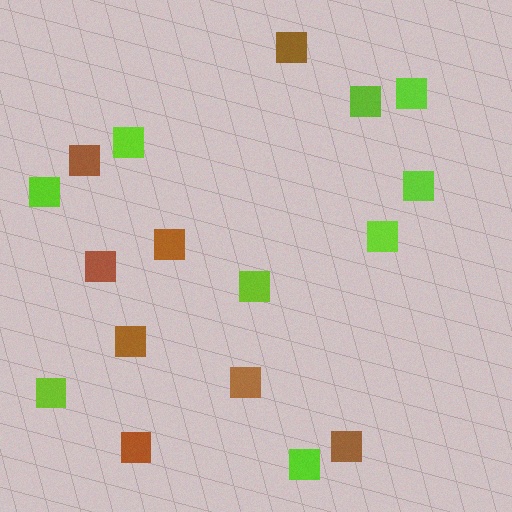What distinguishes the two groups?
There are 2 groups: one group of brown squares (8) and one group of lime squares (9).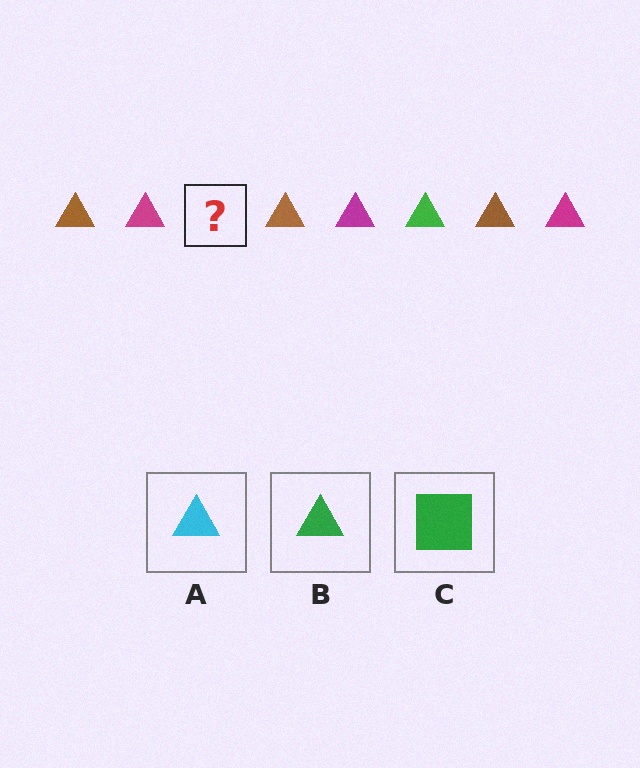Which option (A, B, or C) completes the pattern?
B.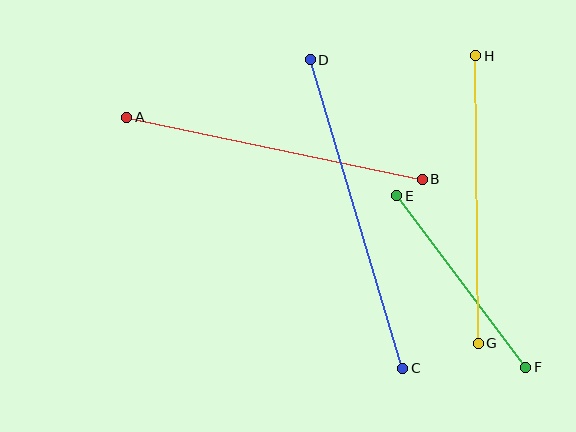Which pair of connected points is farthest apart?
Points C and D are farthest apart.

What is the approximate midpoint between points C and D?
The midpoint is at approximately (357, 214) pixels.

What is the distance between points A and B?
The distance is approximately 302 pixels.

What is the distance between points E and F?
The distance is approximately 215 pixels.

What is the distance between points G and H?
The distance is approximately 288 pixels.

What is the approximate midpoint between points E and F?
The midpoint is at approximately (461, 282) pixels.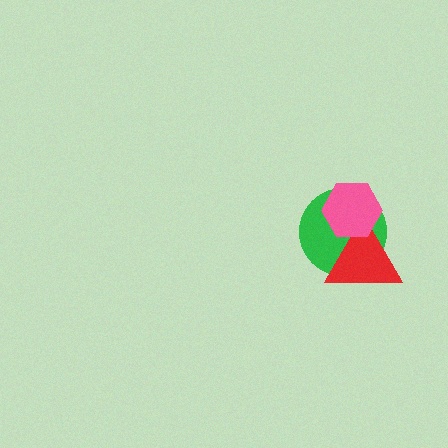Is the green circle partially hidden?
Yes, it is partially covered by another shape.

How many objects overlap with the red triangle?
2 objects overlap with the red triangle.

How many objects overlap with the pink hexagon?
2 objects overlap with the pink hexagon.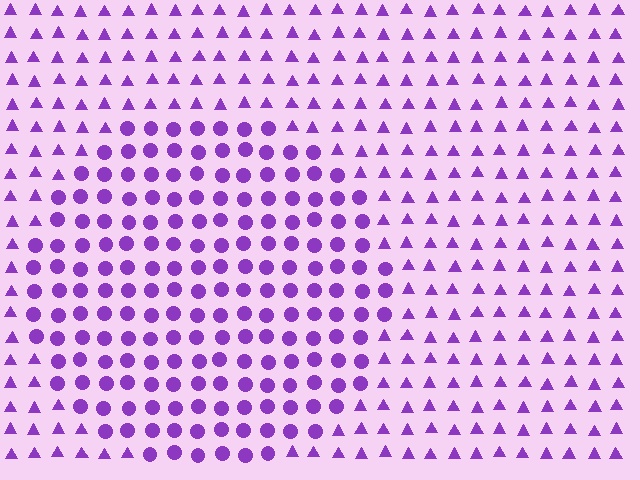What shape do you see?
I see a circle.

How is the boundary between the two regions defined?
The boundary is defined by a change in element shape: circles inside vs. triangles outside. All elements share the same color and spacing.